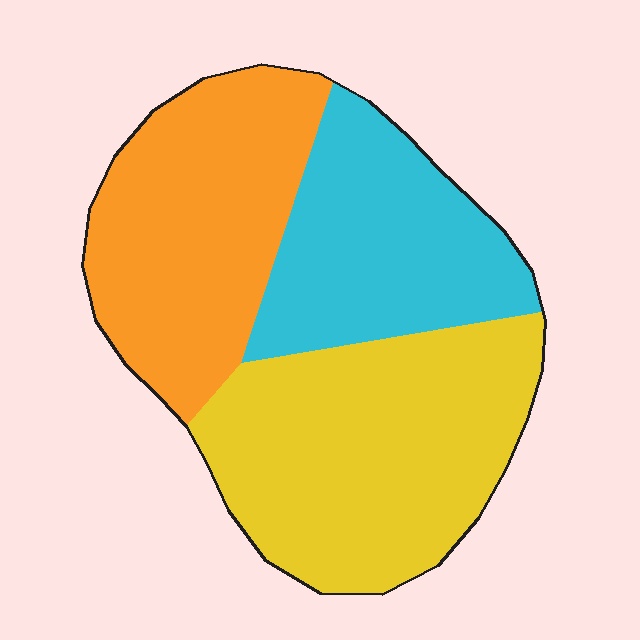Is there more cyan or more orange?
Orange.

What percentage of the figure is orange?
Orange covers around 35% of the figure.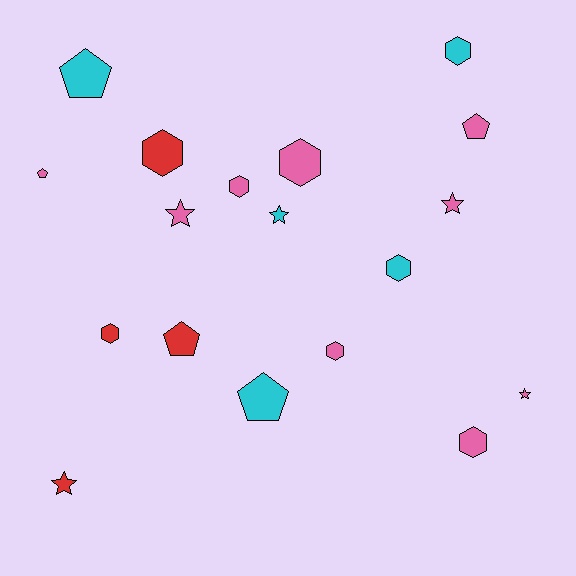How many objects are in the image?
There are 18 objects.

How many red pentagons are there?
There is 1 red pentagon.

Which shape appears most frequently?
Hexagon, with 8 objects.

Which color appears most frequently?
Pink, with 9 objects.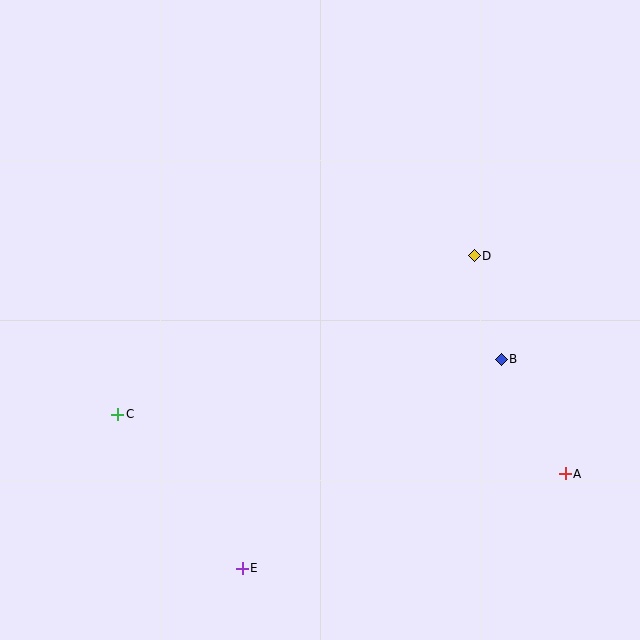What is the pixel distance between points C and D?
The distance between C and D is 391 pixels.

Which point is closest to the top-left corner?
Point C is closest to the top-left corner.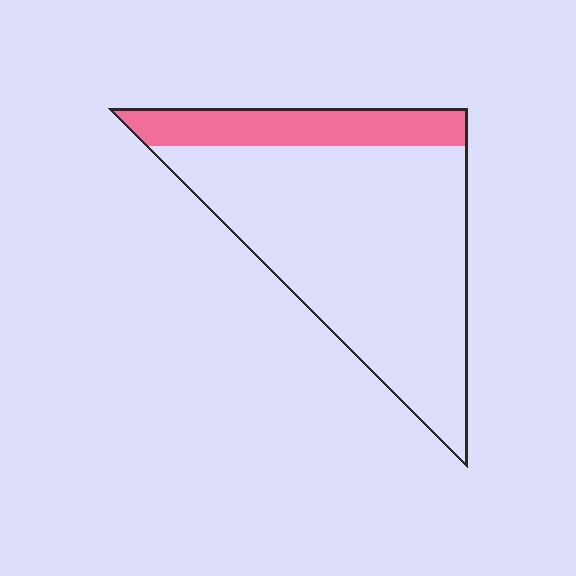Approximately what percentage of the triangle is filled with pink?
Approximately 20%.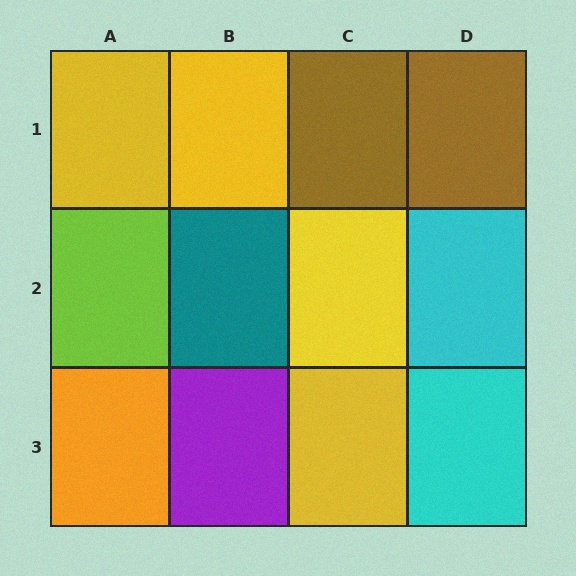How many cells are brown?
2 cells are brown.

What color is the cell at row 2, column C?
Yellow.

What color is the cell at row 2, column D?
Cyan.